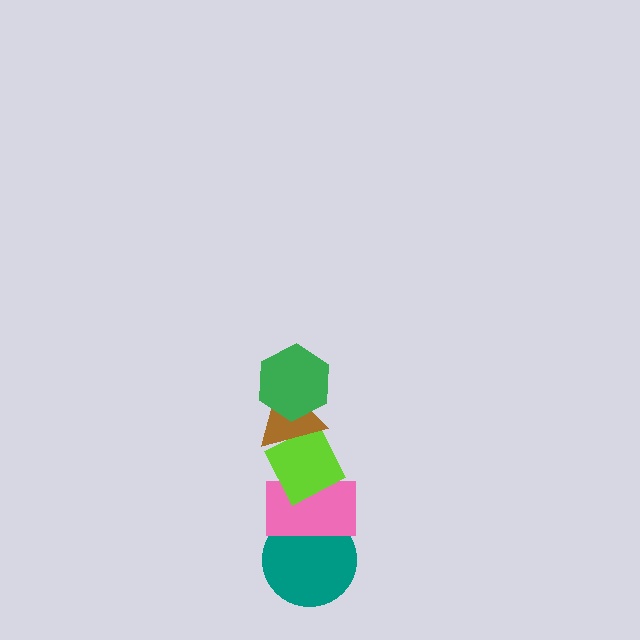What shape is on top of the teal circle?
The pink rectangle is on top of the teal circle.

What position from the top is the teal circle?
The teal circle is 5th from the top.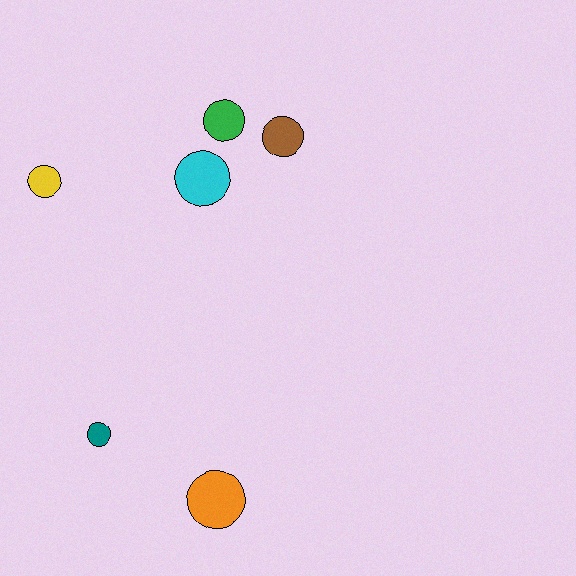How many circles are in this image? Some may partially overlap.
There are 6 circles.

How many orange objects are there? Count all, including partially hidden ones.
There is 1 orange object.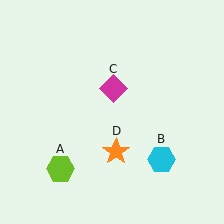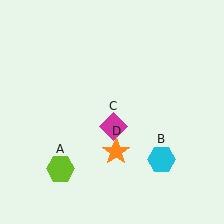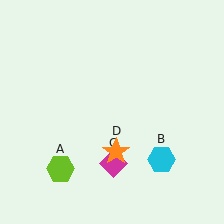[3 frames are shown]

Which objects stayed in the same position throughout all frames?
Lime hexagon (object A) and cyan hexagon (object B) and orange star (object D) remained stationary.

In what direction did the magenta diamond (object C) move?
The magenta diamond (object C) moved down.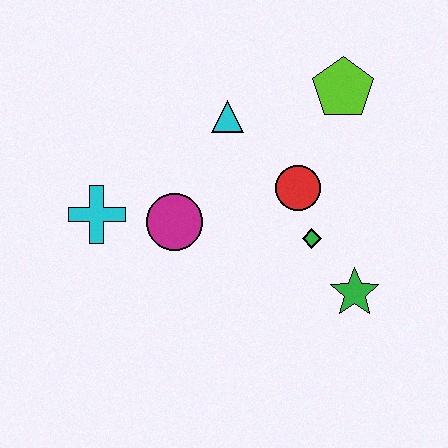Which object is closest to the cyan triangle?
The red circle is closest to the cyan triangle.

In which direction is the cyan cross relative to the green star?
The cyan cross is to the left of the green star.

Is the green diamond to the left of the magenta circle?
No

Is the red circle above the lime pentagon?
No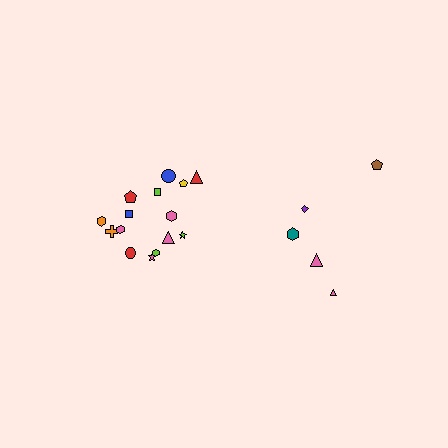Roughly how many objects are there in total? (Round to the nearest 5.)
Roughly 20 objects in total.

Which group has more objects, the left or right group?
The left group.